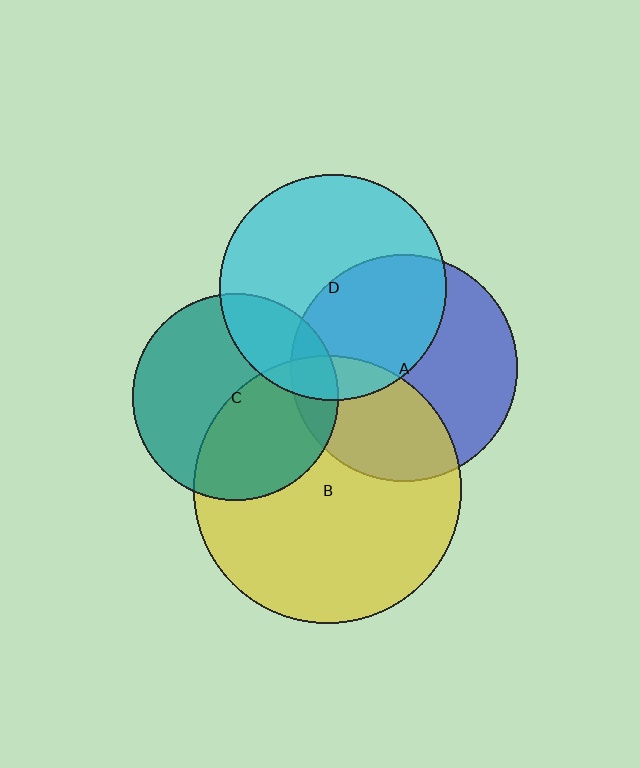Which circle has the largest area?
Circle B (yellow).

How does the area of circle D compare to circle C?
Approximately 1.2 times.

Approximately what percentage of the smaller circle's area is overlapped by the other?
Approximately 25%.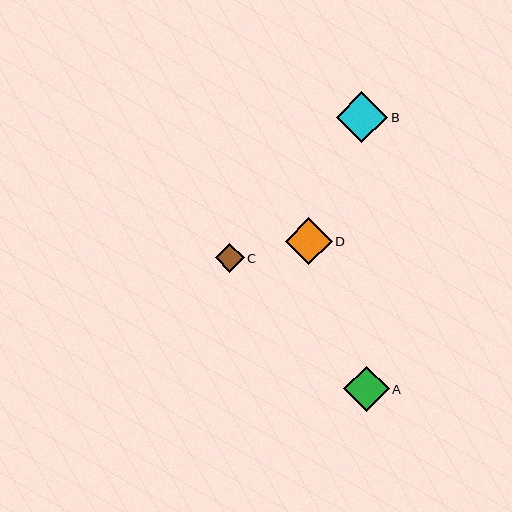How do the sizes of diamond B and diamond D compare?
Diamond B and diamond D are approximately the same size.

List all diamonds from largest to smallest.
From largest to smallest: B, D, A, C.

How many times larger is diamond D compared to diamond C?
Diamond D is approximately 1.6 times the size of diamond C.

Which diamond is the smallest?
Diamond C is the smallest with a size of approximately 29 pixels.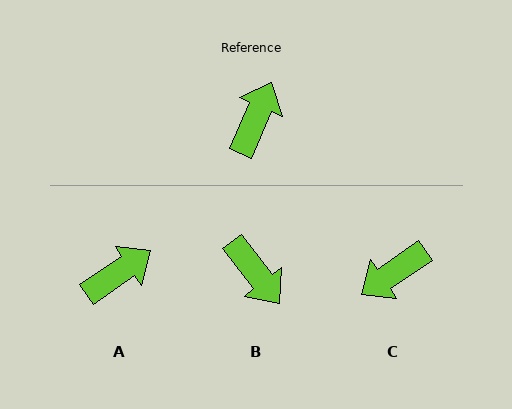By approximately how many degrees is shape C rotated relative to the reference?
Approximately 148 degrees counter-clockwise.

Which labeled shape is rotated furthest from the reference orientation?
C, about 148 degrees away.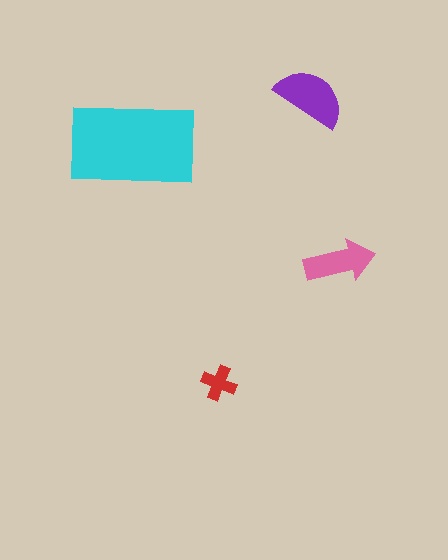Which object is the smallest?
The red cross.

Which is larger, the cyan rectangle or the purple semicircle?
The cyan rectangle.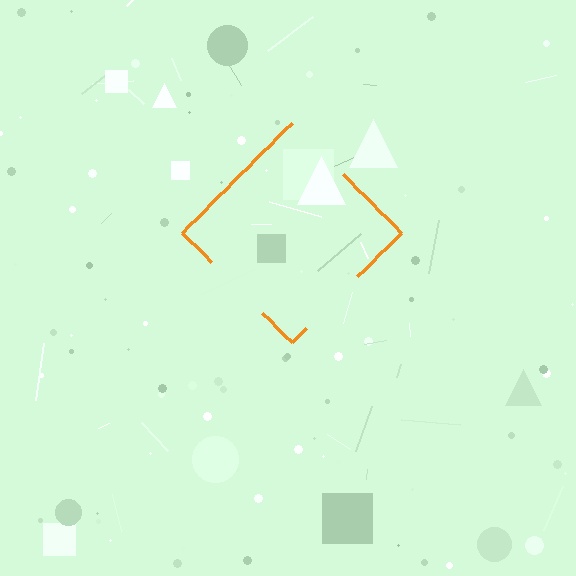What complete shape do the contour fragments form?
The contour fragments form a diamond.